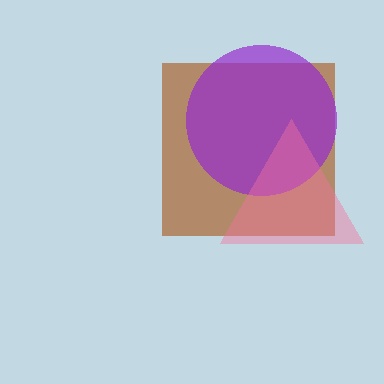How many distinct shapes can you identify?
There are 3 distinct shapes: a brown square, a purple circle, a pink triangle.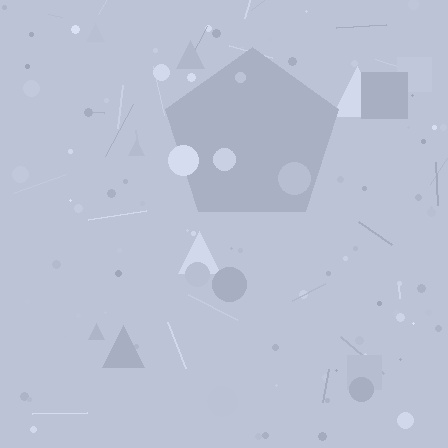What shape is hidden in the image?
A pentagon is hidden in the image.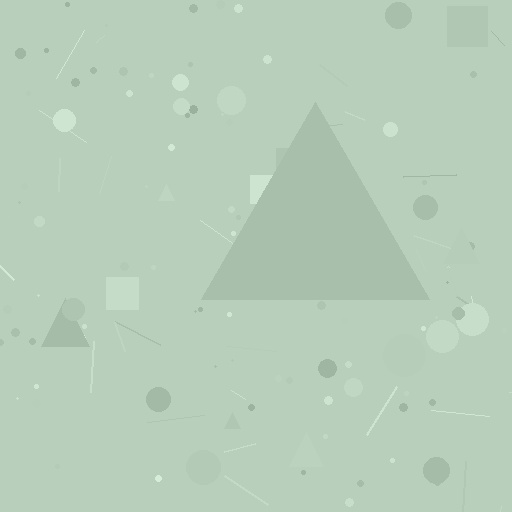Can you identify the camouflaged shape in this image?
The camouflaged shape is a triangle.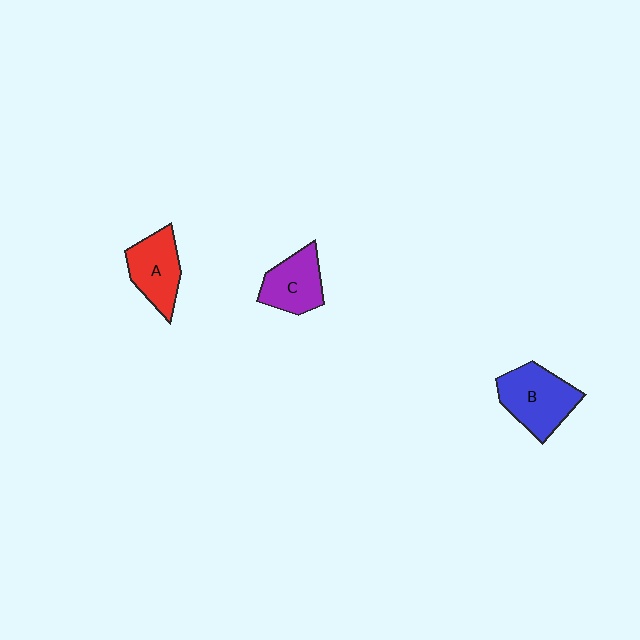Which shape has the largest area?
Shape B (blue).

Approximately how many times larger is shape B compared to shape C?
Approximately 1.3 times.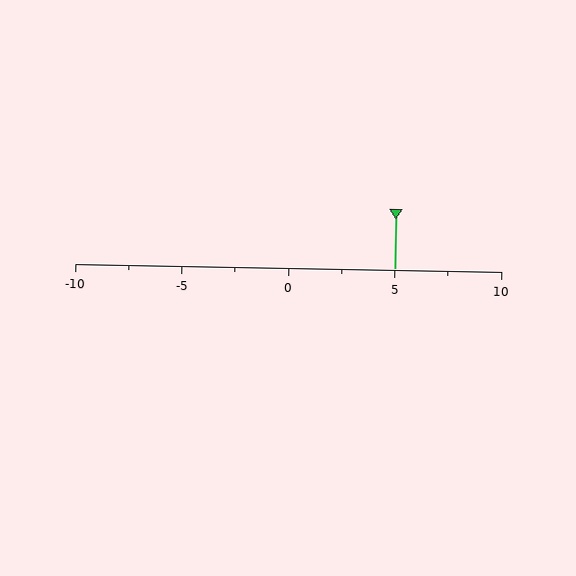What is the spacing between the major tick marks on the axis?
The major ticks are spaced 5 apart.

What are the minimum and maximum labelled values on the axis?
The axis runs from -10 to 10.